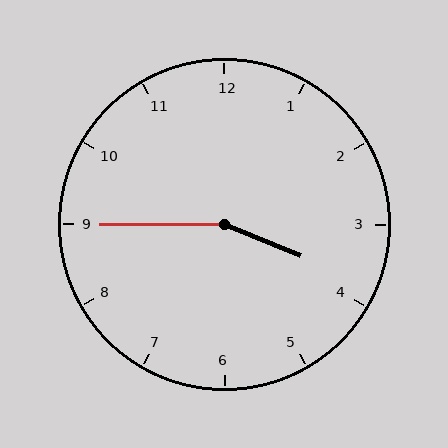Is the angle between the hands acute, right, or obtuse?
It is obtuse.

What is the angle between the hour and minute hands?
Approximately 158 degrees.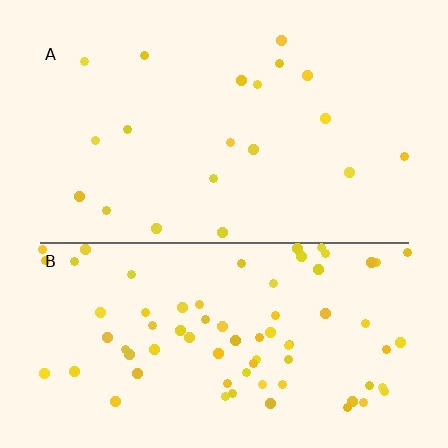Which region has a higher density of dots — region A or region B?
B (the bottom).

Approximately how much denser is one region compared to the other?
Approximately 3.8× — region B over region A.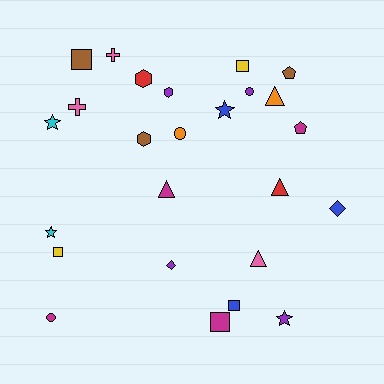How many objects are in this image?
There are 25 objects.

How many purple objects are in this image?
There are 4 purple objects.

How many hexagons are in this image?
There are 3 hexagons.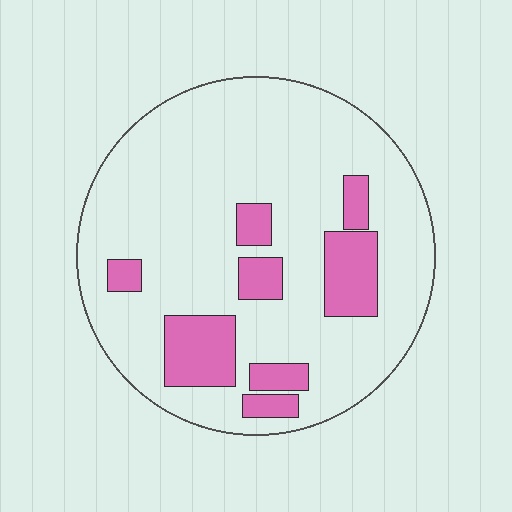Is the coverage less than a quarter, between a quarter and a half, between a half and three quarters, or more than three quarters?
Less than a quarter.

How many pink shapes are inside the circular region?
8.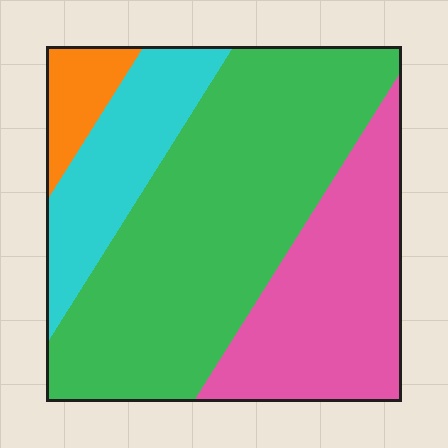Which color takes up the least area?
Orange, at roughly 5%.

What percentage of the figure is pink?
Pink covers 27% of the figure.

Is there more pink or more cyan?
Pink.